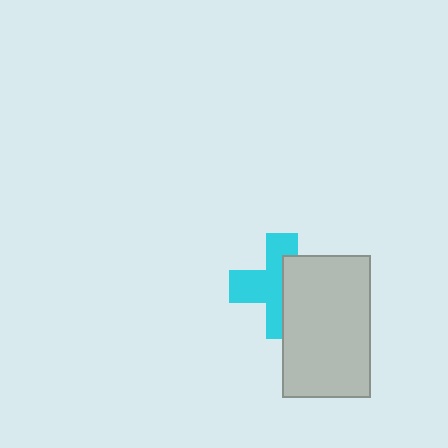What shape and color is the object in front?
The object in front is a light gray rectangle.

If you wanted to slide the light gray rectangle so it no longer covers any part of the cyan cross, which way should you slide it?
Slide it right — that is the most direct way to separate the two shapes.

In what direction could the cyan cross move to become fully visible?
The cyan cross could move left. That would shift it out from behind the light gray rectangle entirely.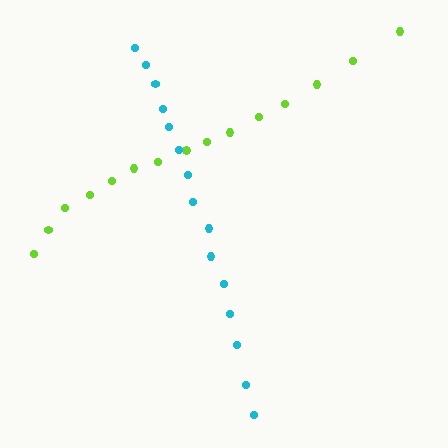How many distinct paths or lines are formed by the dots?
There are 2 distinct paths.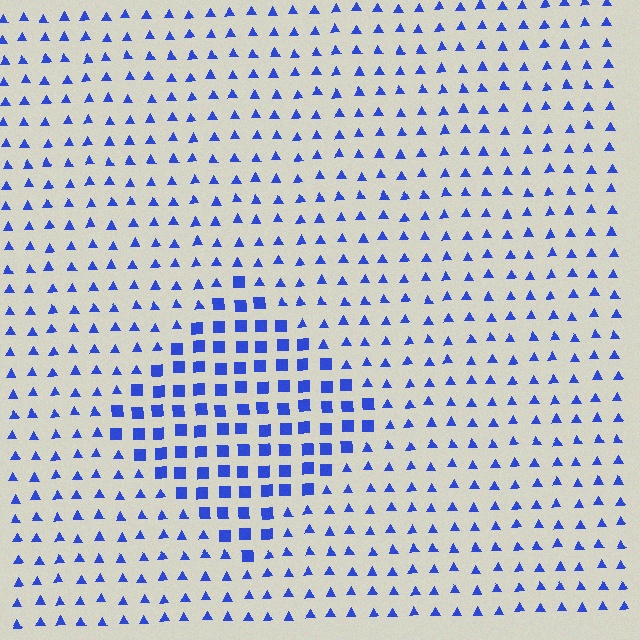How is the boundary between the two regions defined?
The boundary is defined by a change in element shape: squares inside vs. triangles outside. All elements share the same color and spacing.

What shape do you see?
I see a diamond.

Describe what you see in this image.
The image is filled with small blue elements arranged in a uniform grid. A diamond-shaped region contains squares, while the surrounding area contains triangles. The boundary is defined purely by the change in element shape.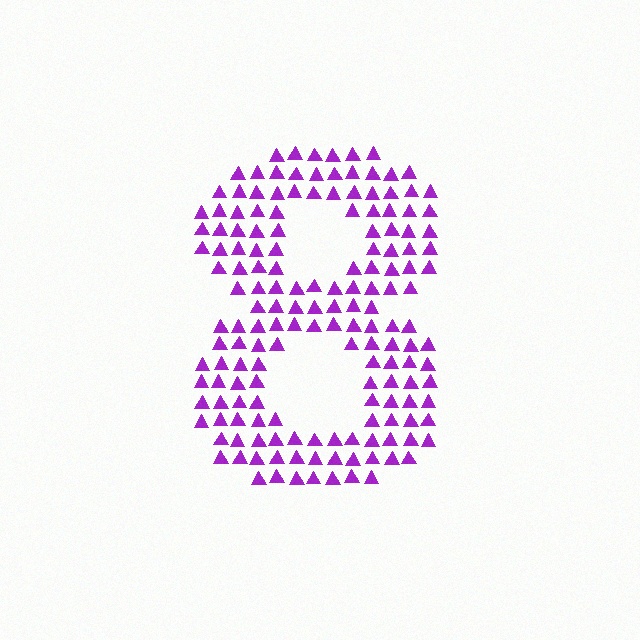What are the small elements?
The small elements are triangles.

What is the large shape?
The large shape is the digit 8.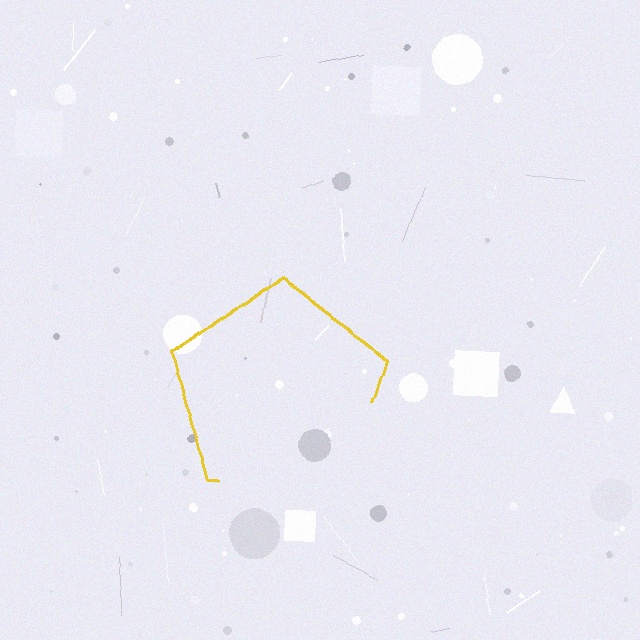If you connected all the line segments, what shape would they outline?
They would outline a pentagon.